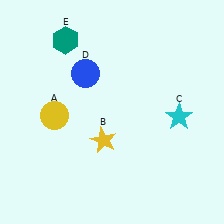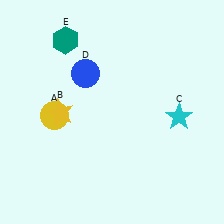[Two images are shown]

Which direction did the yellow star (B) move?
The yellow star (B) moved left.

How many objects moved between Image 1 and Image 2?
1 object moved between the two images.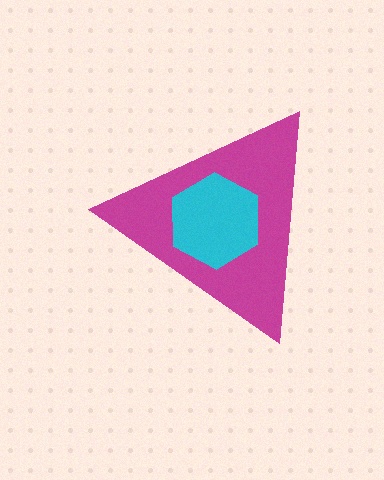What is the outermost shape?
The magenta triangle.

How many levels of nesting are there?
2.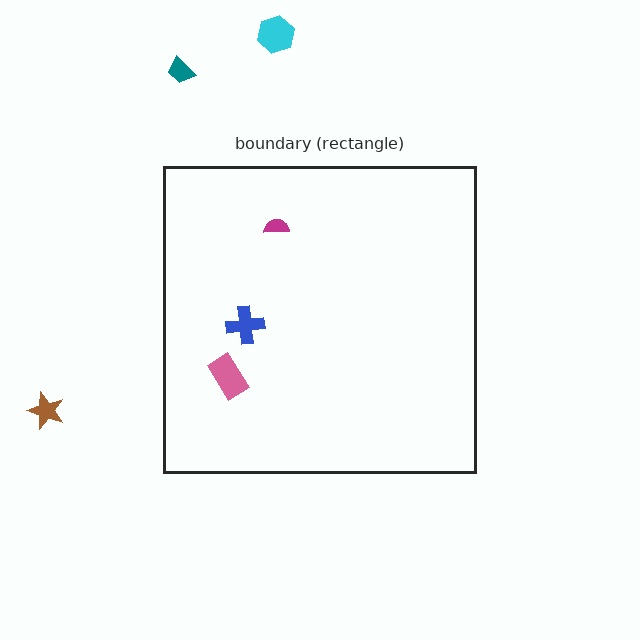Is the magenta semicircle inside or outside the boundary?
Inside.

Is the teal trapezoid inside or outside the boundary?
Outside.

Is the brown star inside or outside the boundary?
Outside.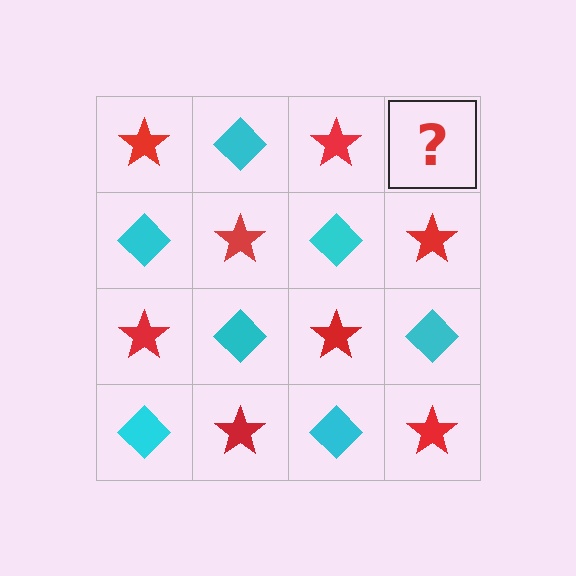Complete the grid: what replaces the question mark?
The question mark should be replaced with a cyan diamond.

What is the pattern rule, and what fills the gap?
The rule is that it alternates red star and cyan diamond in a checkerboard pattern. The gap should be filled with a cyan diamond.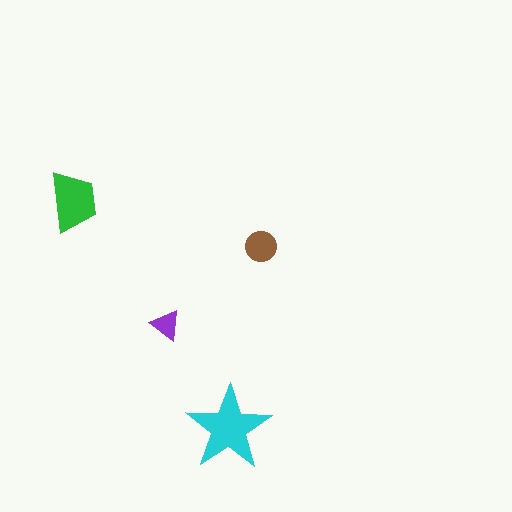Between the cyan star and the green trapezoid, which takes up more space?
The cyan star.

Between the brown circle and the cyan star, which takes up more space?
The cyan star.